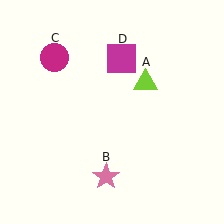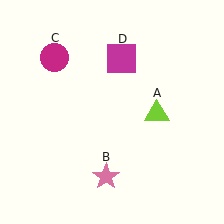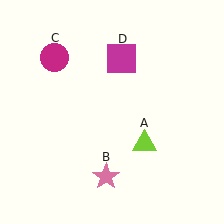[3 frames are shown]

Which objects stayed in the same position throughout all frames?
Pink star (object B) and magenta circle (object C) and magenta square (object D) remained stationary.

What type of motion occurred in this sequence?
The lime triangle (object A) rotated clockwise around the center of the scene.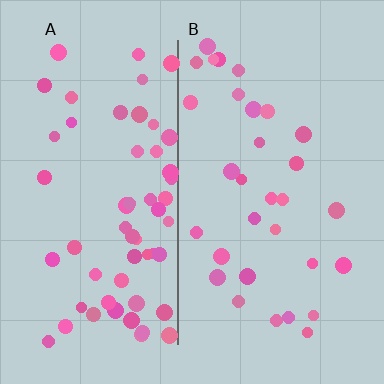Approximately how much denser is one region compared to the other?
Approximately 1.9× — region A over region B.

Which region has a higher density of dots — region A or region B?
A (the left).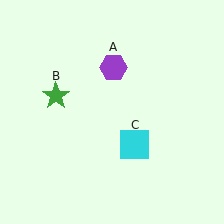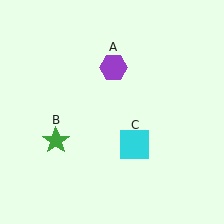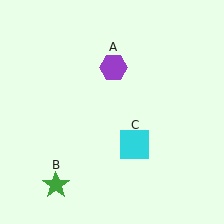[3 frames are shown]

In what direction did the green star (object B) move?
The green star (object B) moved down.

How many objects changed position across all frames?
1 object changed position: green star (object B).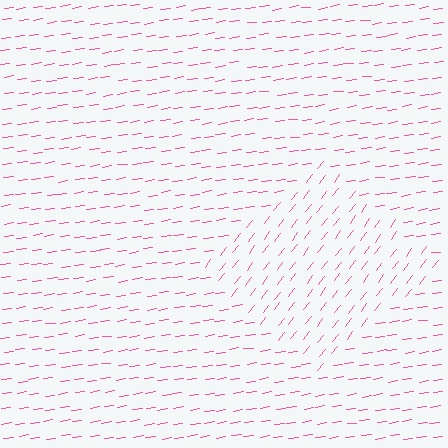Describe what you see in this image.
The image is filled with small pink line segments. A diamond region in the image has lines oriented differently from the surrounding lines, creating a visible texture boundary.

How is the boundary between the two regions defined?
The boundary is defined purely by a change in line orientation (approximately 45 degrees difference). All lines are the same color and thickness.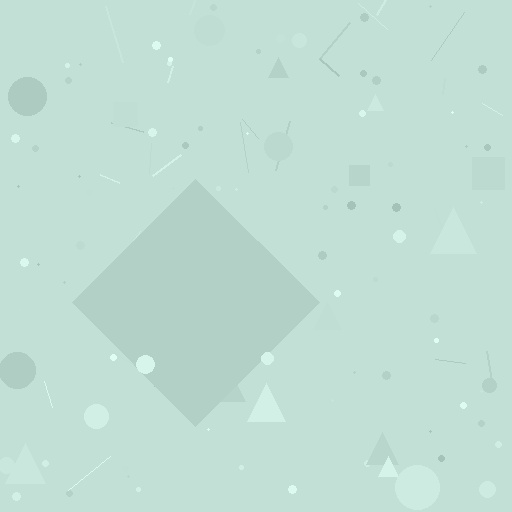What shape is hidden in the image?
A diamond is hidden in the image.